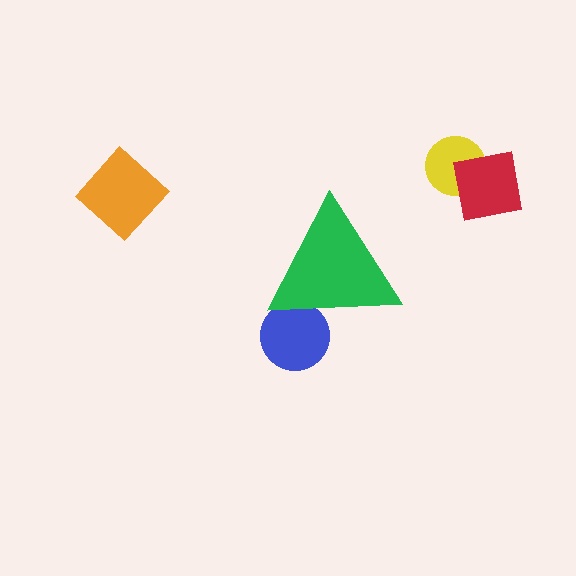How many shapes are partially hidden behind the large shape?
1 shape is partially hidden.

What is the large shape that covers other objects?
A green triangle.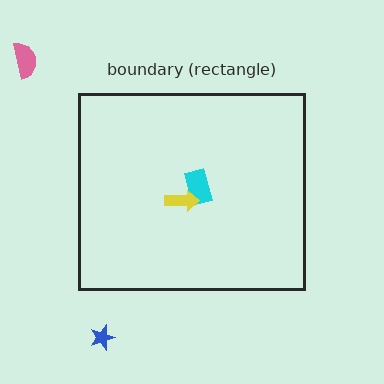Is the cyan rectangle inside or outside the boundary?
Inside.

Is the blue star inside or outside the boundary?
Outside.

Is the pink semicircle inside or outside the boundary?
Outside.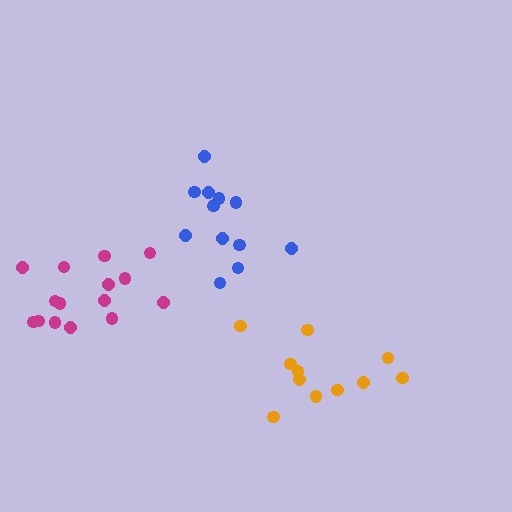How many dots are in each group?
Group 1: 15 dots, Group 2: 13 dots, Group 3: 11 dots (39 total).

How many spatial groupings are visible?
There are 3 spatial groupings.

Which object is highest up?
The blue cluster is topmost.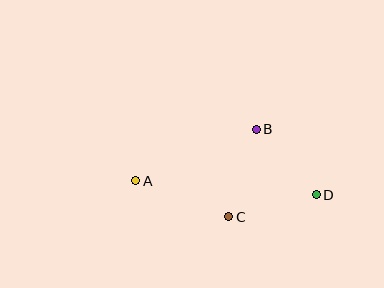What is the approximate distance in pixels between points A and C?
The distance between A and C is approximately 100 pixels.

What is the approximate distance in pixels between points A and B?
The distance between A and B is approximately 131 pixels.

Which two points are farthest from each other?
Points A and D are farthest from each other.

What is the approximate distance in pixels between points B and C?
The distance between B and C is approximately 92 pixels.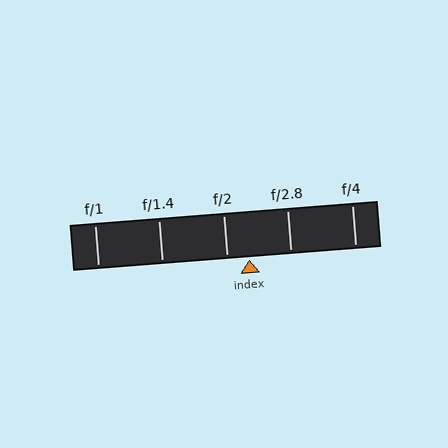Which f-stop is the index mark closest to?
The index mark is closest to f/2.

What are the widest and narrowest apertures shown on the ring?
The widest aperture shown is f/1 and the narrowest is f/4.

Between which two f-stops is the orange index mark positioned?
The index mark is between f/2 and f/2.8.